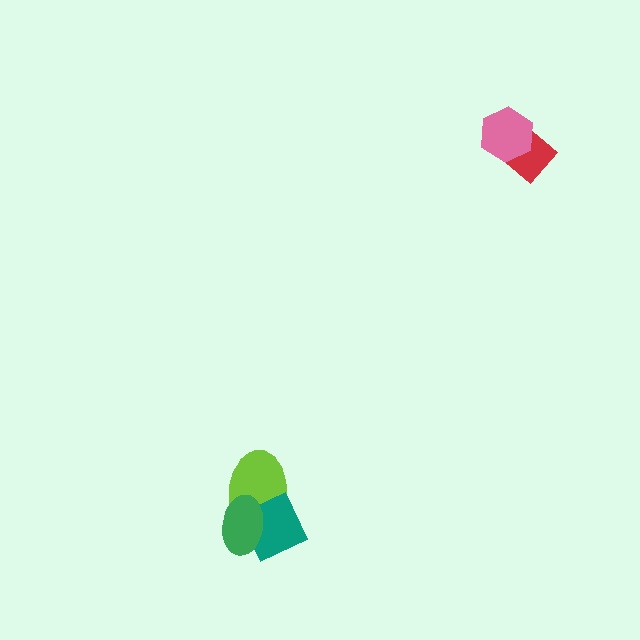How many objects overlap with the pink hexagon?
1 object overlaps with the pink hexagon.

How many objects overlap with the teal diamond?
2 objects overlap with the teal diamond.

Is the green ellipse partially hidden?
No, no other shape covers it.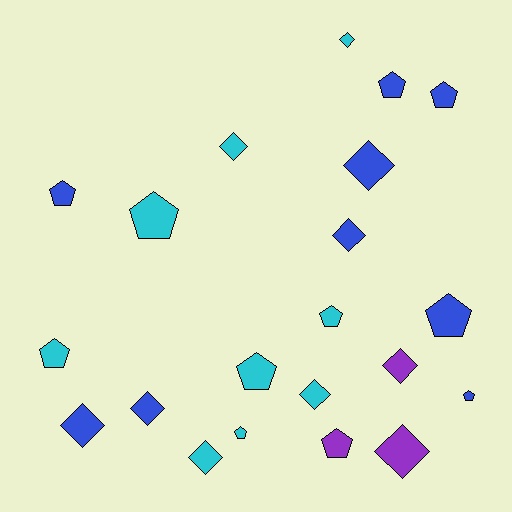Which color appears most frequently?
Cyan, with 9 objects.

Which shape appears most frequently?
Pentagon, with 11 objects.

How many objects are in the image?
There are 21 objects.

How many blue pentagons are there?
There are 5 blue pentagons.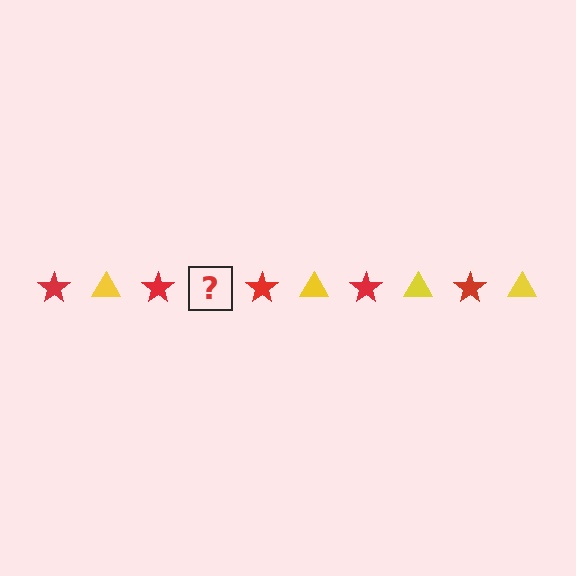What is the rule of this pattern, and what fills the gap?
The rule is that the pattern alternates between red star and yellow triangle. The gap should be filled with a yellow triangle.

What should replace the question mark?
The question mark should be replaced with a yellow triangle.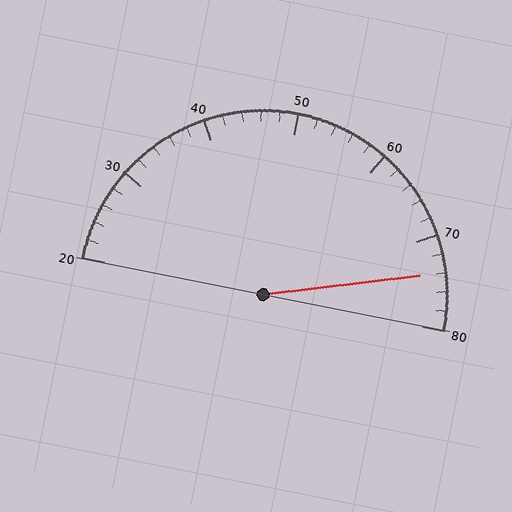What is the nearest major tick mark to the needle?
The nearest major tick mark is 70.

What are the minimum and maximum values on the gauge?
The gauge ranges from 20 to 80.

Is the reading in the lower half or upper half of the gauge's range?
The reading is in the upper half of the range (20 to 80).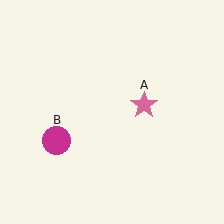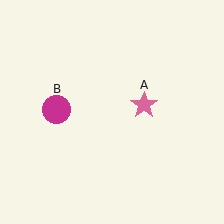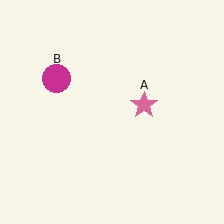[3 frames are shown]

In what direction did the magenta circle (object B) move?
The magenta circle (object B) moved up.